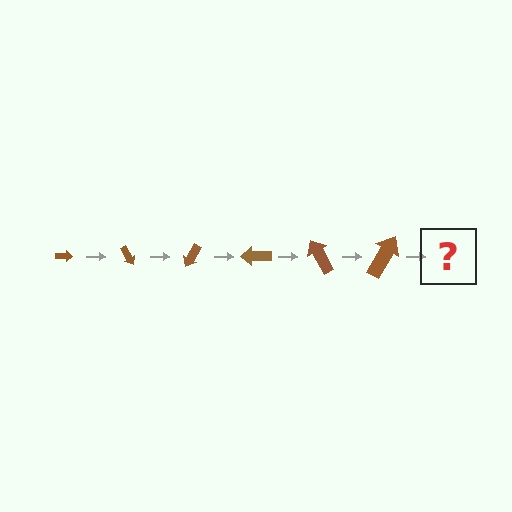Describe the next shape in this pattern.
It should be an arrow, larger than the previous one and rotated 360 degrees from the start.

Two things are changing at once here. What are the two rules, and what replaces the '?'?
The two rules are that the arrow grows larger each step and it rotates 60 degrees each step. The '?' should be an arrow, larger than the previous one and rotated 360 degrees from the start.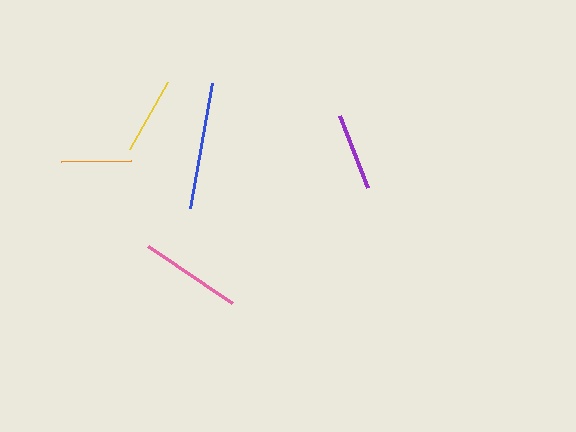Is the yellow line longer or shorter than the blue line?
The blue line is longer than the yellow line.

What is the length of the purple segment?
The purple segment is approximately 77 pixels long.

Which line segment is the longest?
The blue line is the longest at approximately 127 pixels.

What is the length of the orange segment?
The orange segment is approximately 70 pixels long.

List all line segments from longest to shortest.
From longest to shortest: blue, pink, purple, yellow, orange.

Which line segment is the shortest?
The orange line is the shortest at approximately 70 pixels.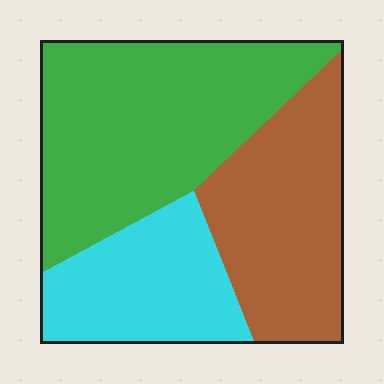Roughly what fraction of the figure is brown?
Brown covers about 30% of the figure.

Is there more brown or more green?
Green.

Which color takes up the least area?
Cyan, at roughly 25%.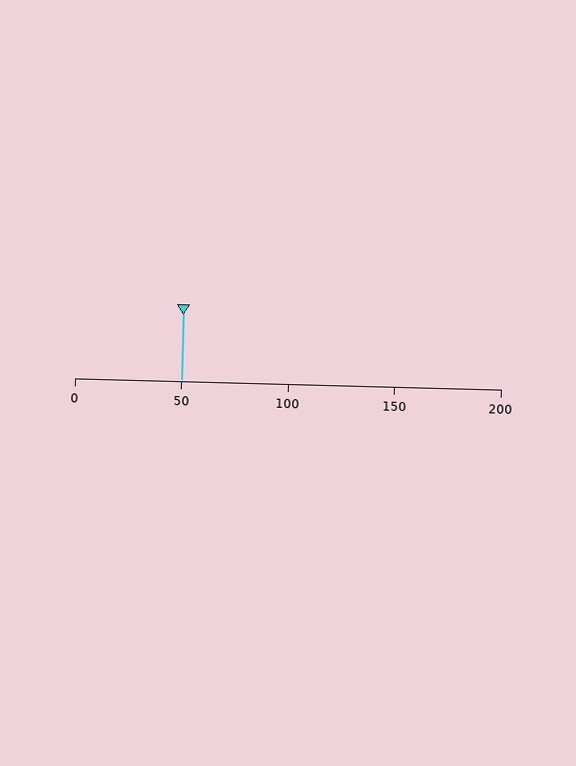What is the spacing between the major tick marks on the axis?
The major ticks are spaced 50 apart.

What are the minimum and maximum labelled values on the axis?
The axis runs from 0 to 200.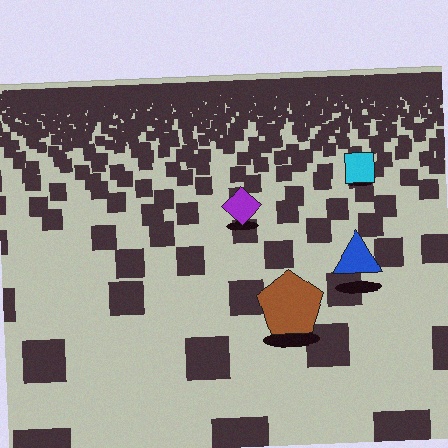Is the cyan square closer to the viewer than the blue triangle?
No. The blue triangle is closer — you can tell from the texture gradient: the ground texture is coarser near it.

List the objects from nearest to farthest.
From nearest to farthest: the brown pentagon, the blue triangle, the purple diamond, the cyan square.